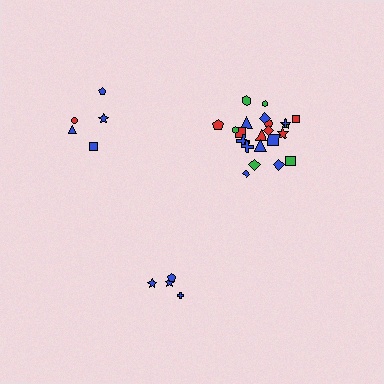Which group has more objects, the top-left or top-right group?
The top-right group.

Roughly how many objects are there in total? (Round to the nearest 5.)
Roughly 30 objects in total.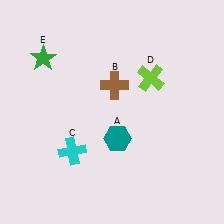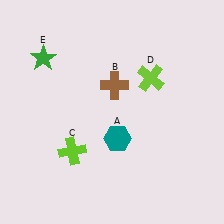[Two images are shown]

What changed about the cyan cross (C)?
In Image 1, C is cyan. In Image 2, it changed to lime.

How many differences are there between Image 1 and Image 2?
There is 1 difference between the two images.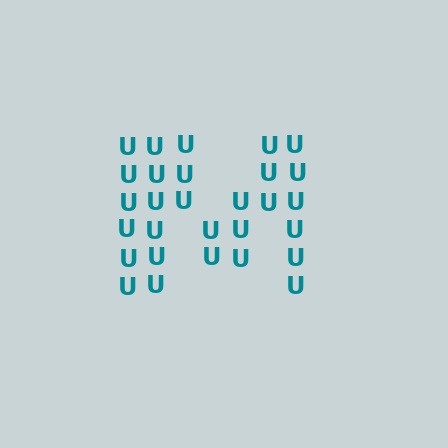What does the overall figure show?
The overall figure shows the letter M.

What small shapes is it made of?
It is made of small letter U's.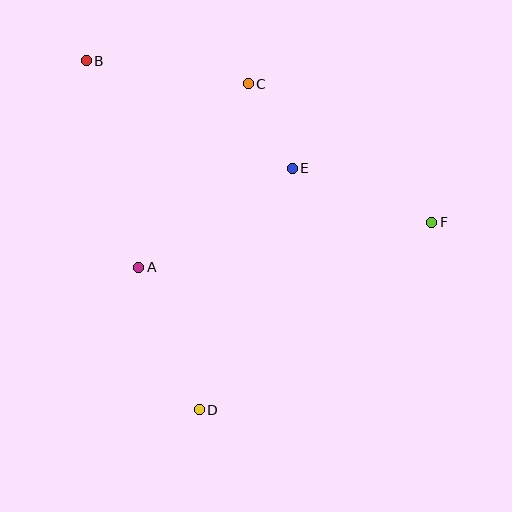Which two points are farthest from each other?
Points B and F are farthest from each other.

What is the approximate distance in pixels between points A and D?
The distance between A and D is approximately 155 pixels.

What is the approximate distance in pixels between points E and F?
The distance between E and F is approximately 149 pixels.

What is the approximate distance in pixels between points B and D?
The distance between B and D is approximately 367 pixels.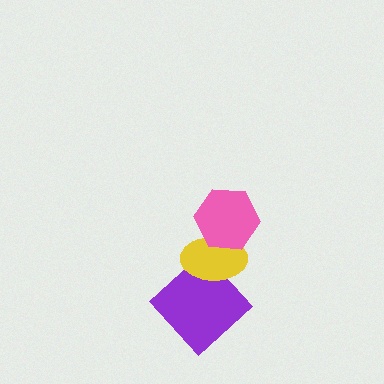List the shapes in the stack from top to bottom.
From top to bottom: the pink hexagon, the yellow ellipse, the purple diamond.